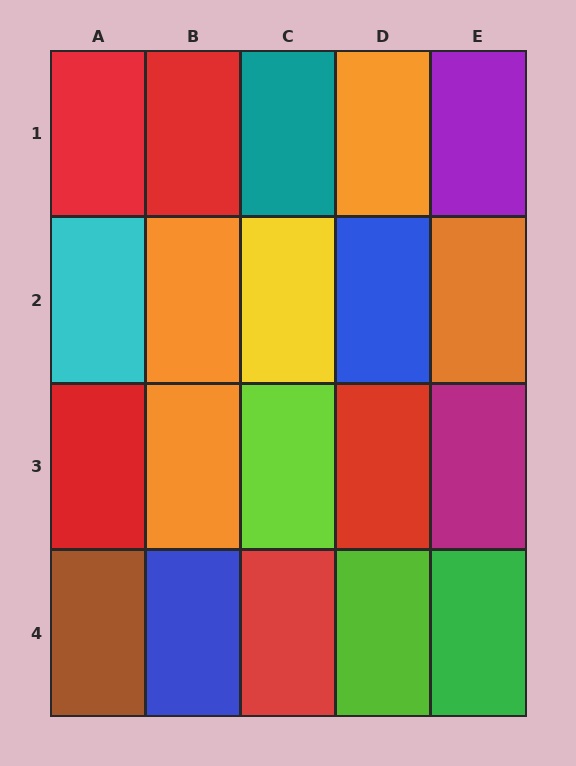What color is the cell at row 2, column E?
Orange.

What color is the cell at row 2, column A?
Cyan.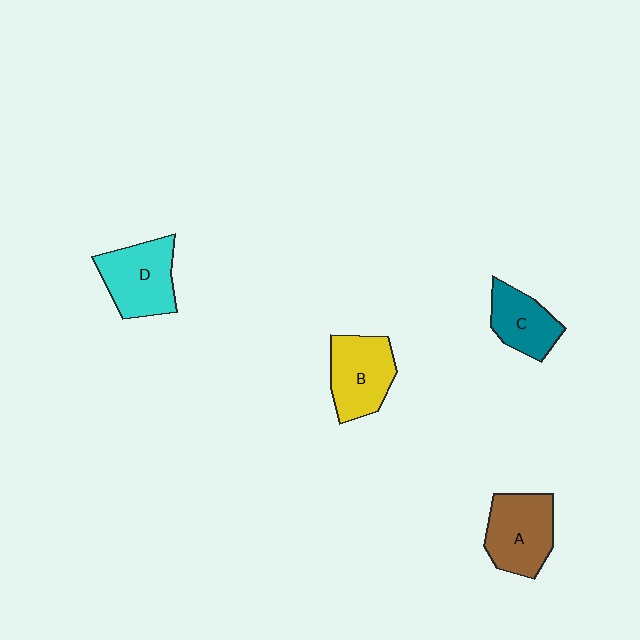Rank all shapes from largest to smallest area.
From largest to smallest: D (cyan), A (brown), B (yellow), C (teal).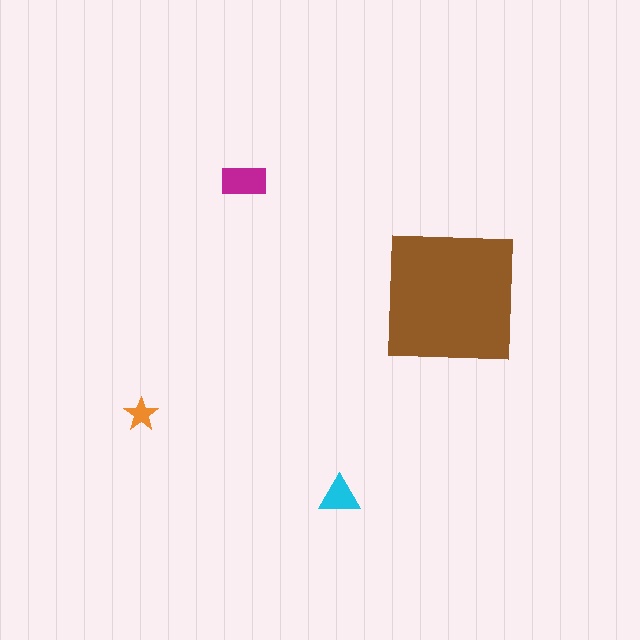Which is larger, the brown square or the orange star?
The brown square.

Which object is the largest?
The brown square.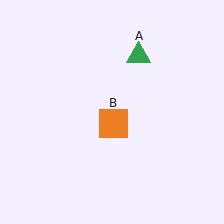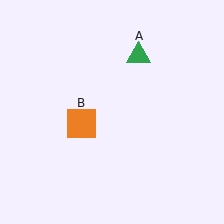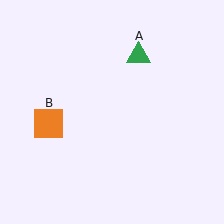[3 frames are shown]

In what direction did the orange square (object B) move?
The orange square (object B) moved left.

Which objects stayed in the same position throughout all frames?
Green triangle (object A) remained stationary.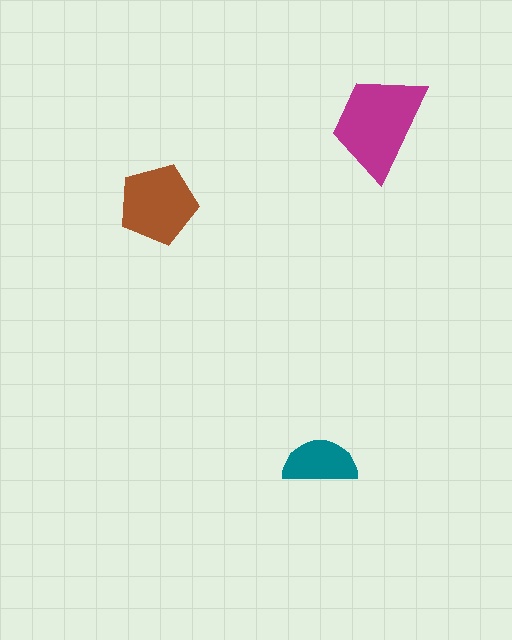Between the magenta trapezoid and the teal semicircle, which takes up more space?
The magenta trapezoid.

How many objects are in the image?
There are 3 objects in the image.